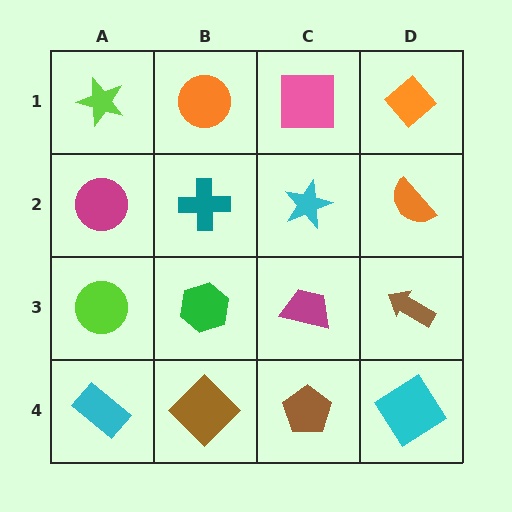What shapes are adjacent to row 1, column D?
An orange semicircle (row 2, column D), a pink square (row 1, column C).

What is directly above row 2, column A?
A lime star.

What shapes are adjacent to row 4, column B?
A green hexagon (row 3, column B), a cyan rectangle (row 4, column A), a brown pentagon (row 4, column C).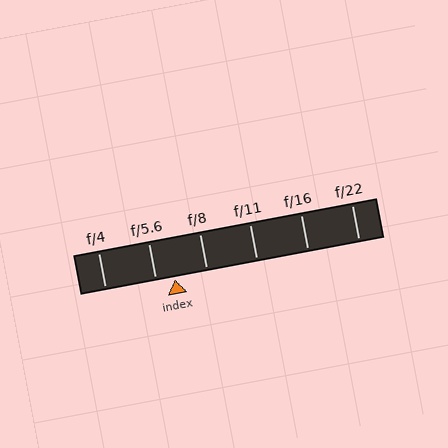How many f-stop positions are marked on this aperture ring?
There are 6 f-stop positions marked.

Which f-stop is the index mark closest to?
The index mark is closest to f/5.6.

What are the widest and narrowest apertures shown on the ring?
The widest aperture shown is f/4 and the narrowest is f/22.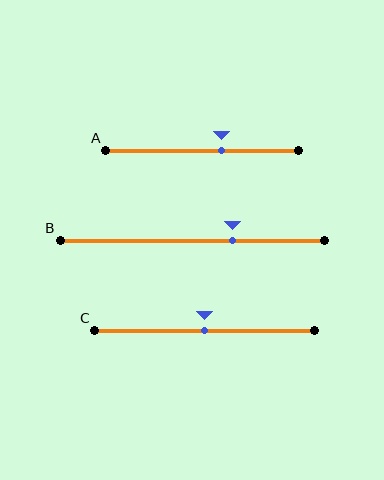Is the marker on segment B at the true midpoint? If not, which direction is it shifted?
No, the marker on segment B is shifted to the right by about 15% of the segment length.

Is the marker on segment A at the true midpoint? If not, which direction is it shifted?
No, the marker on segment A is shifted to the right by about 10% of the segment length.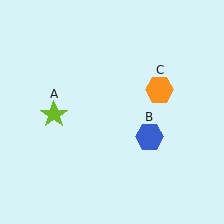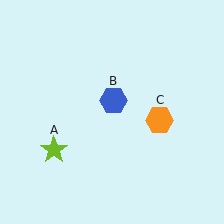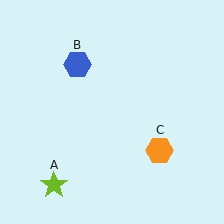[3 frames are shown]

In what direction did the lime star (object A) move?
The lime star (object A) moved down.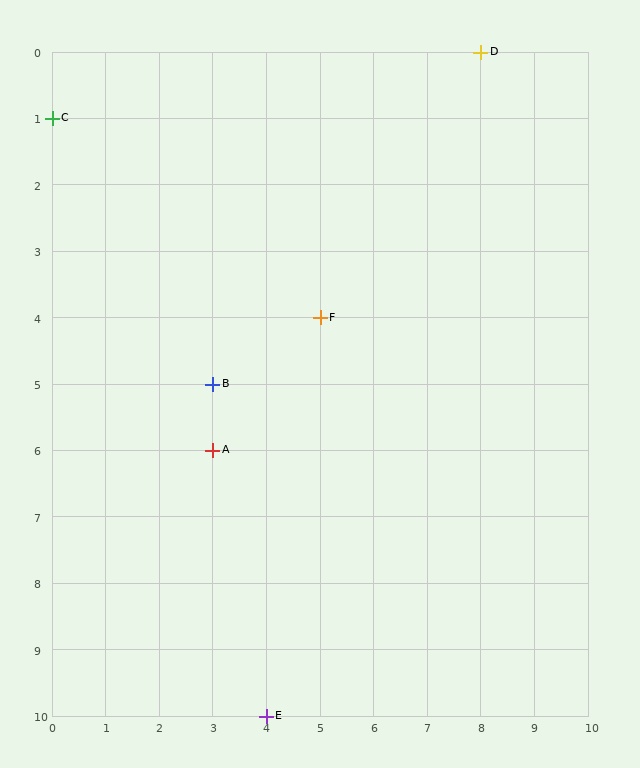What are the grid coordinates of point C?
Point C is at grid coordinates (0, 1).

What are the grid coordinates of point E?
Point E is at grid coordinates (4, 10).